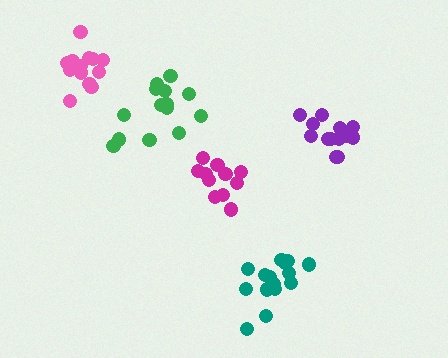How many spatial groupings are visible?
There are 5 spatial groupings.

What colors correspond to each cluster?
The clusters are colored: purple, green, magenta, teal, pink.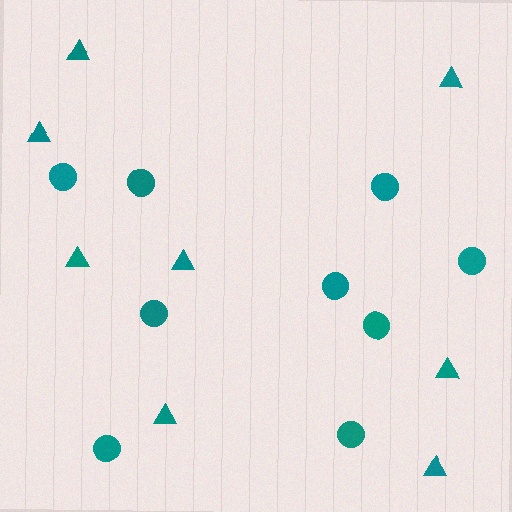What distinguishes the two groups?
There are 2 groups: one group of triangles (8) and one group of circles (9).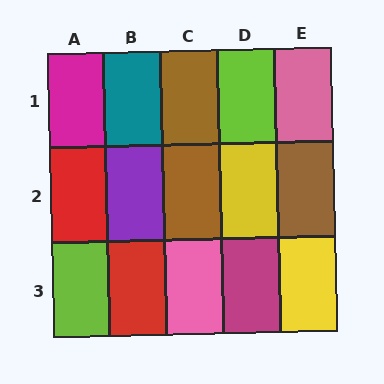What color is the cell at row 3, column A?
Lime.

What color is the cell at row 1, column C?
Brown.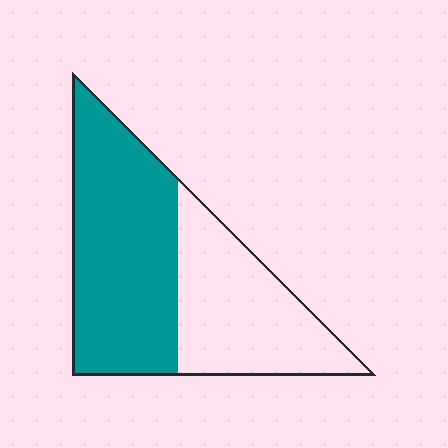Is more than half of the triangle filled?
Yes.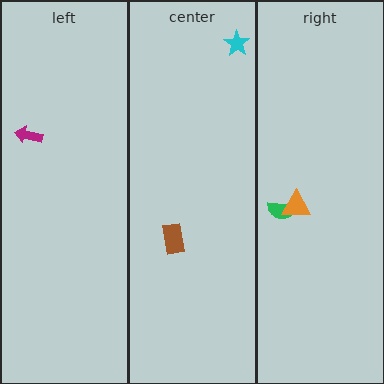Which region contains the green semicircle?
The right region.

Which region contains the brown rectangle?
The center region.